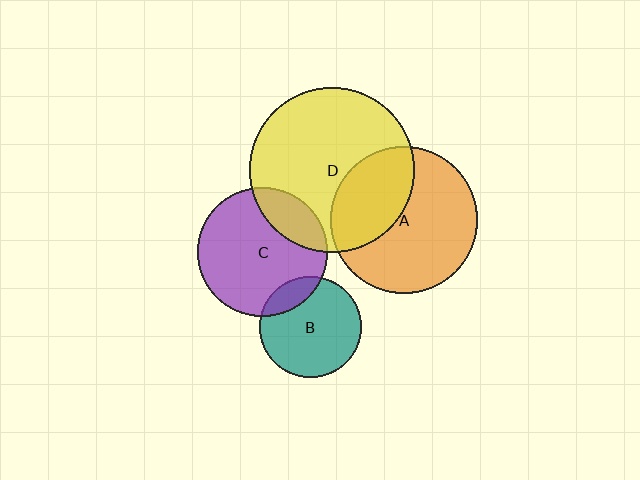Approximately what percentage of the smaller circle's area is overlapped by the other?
Approximately 35%.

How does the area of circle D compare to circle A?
Approximately 1.3 times.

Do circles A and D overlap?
Yes.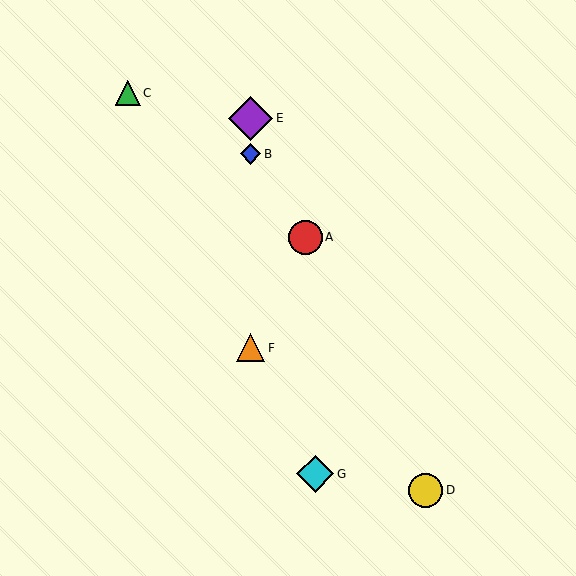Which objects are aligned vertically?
Objects B, E, F are aligned vertically.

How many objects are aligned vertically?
3 objects (B, E, F) are aligned vertically.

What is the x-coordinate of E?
Object E is at x≈251.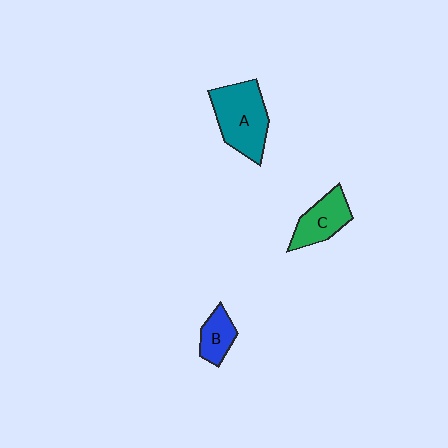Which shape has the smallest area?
Shape B (blue).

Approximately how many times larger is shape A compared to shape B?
Approximately 2.2 times.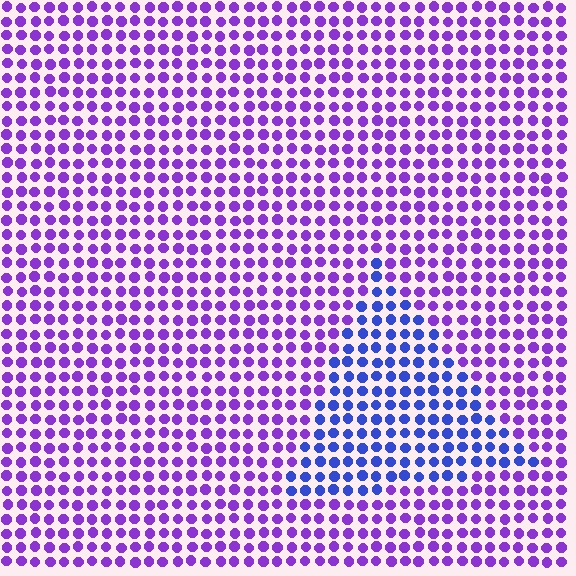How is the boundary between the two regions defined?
The boundary is defined purely by a slight shift in hue (about 41 degrees). Spacing, size, and orientation are identical on both sides.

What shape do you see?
I see a triangle.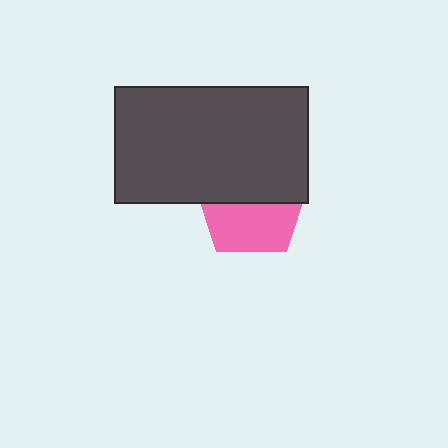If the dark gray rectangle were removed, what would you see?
You would see the complete pink pentagon.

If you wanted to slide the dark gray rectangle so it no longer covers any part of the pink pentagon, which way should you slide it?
Slide it up — that is the most direct way to separate the two shapes.